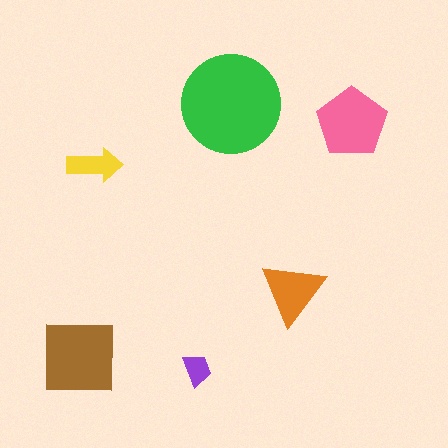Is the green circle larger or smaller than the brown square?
Larger.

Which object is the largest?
The green circle.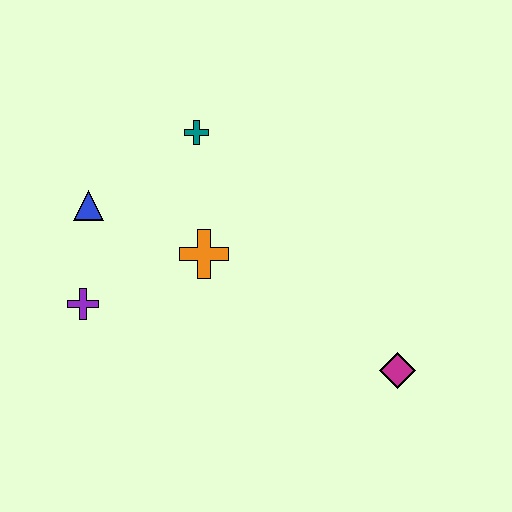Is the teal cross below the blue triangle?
No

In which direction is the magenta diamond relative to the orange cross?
The magenta diamond is to the right of the orange cross.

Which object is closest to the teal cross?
The orange cross is closest to the teal cross.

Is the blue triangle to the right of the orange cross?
No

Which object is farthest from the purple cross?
The magenta diamond is farthest from the purple cross.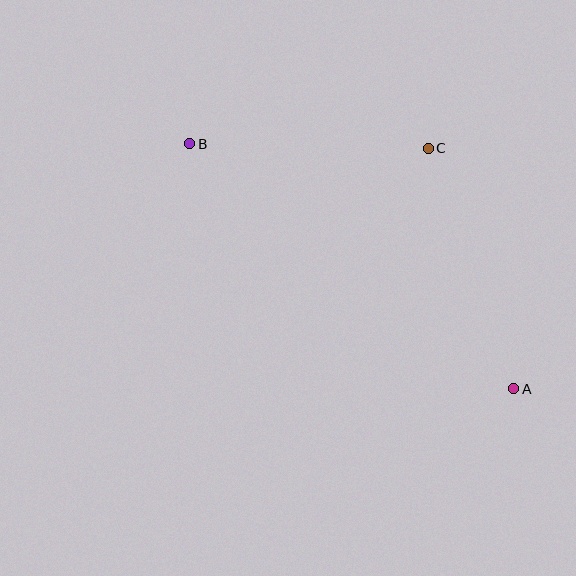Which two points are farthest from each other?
Points A and B are farthest from each other.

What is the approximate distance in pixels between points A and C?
The distance between A and C is approximately 255 pixels.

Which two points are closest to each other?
Points B and C are closest to each other.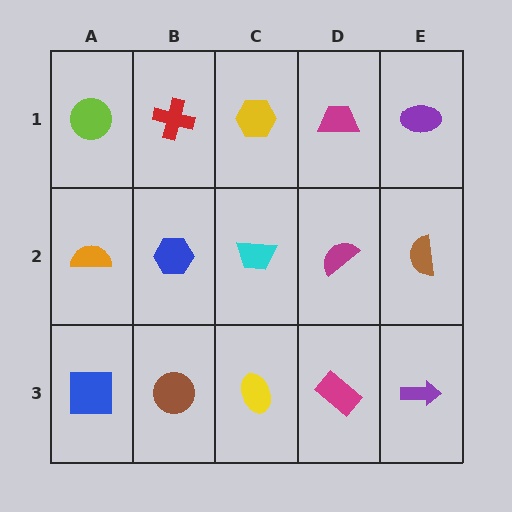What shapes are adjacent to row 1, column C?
A cyan trapezoid (row 2, column C), a red cross (row 1, column B), a magenta trapezoid (row 1, column D).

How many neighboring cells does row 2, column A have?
3.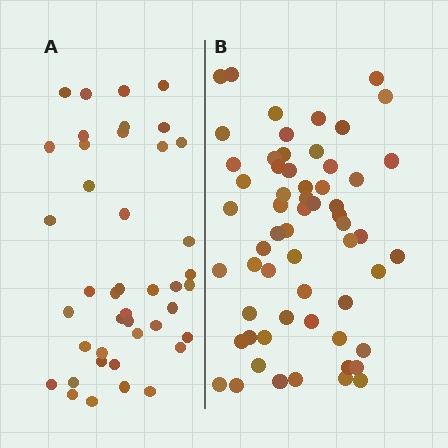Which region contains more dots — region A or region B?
Region B (the right region) has more dots.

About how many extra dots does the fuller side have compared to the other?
Region B has approximately 20 more dots than region A.